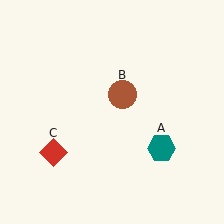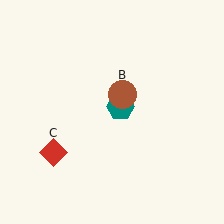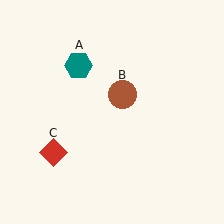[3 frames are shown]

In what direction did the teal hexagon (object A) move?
The teal hexagon (object A) moved up and to the left.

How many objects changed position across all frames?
1 object changed position: teal hexagon (object A).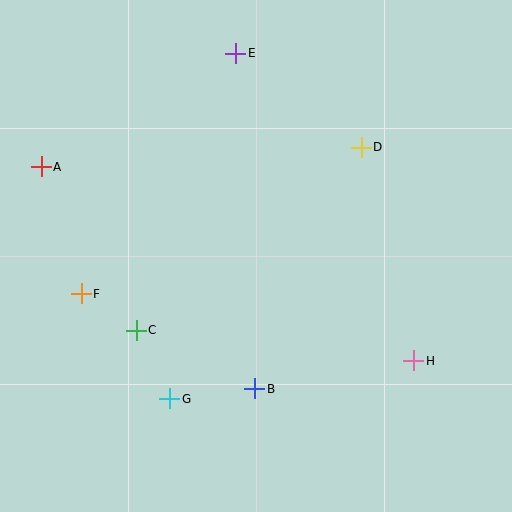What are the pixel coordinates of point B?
Point B is at (255, 389).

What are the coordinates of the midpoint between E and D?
The midpoint between E and D is at (299, 100).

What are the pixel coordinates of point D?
Point D is at (361, 147).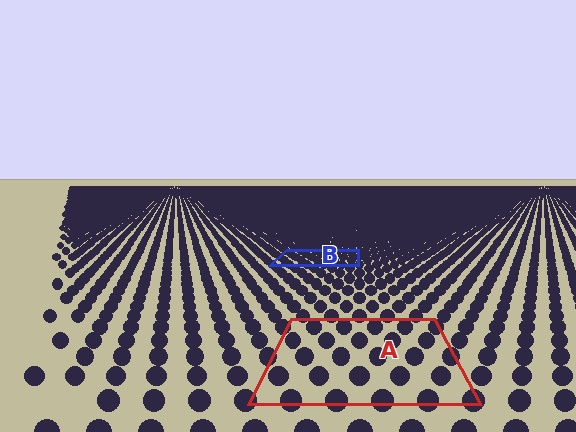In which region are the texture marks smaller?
The texture marks are smaller in region B, because it is farther away.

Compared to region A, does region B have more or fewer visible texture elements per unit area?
Region B has more texture elements per unit area — they are packed more densely because it is farther away.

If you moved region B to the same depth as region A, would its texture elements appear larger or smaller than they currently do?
They would appear larger. At a closer depth, the same texture elements are projected at a bigger on-screen size.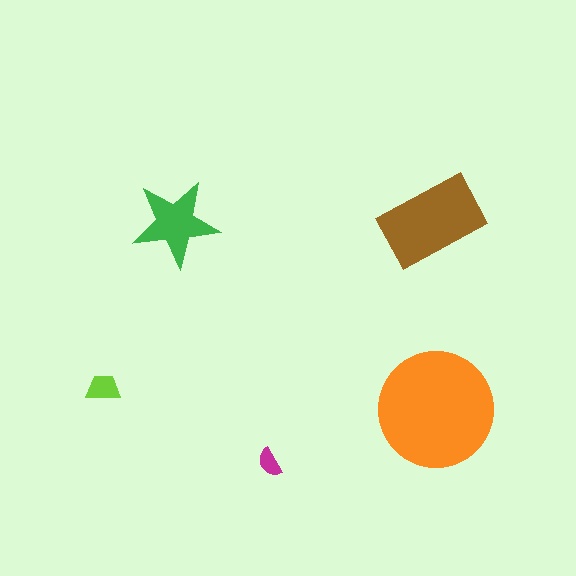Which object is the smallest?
The magenta semicircle.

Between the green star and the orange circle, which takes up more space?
The orange circle.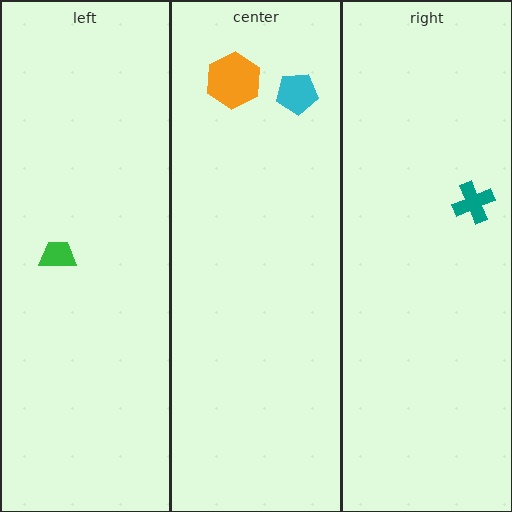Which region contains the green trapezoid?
The left region.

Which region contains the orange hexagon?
The center region.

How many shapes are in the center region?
2.